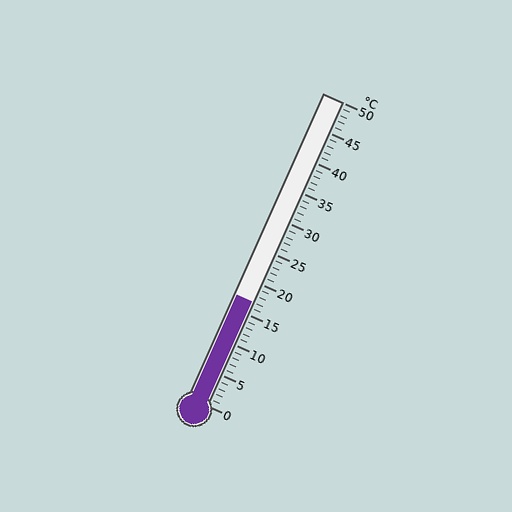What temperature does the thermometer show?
The thermometer shows approximately 17°C.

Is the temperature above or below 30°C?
The temperature is below 30°C.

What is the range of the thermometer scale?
The thermometer scale ranges from 0°C to 50°C.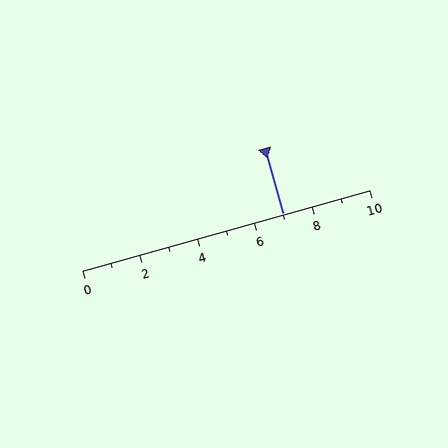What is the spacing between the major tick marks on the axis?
The major ticks are spaced 2 apart.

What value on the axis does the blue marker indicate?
The marker indicates approximately 7.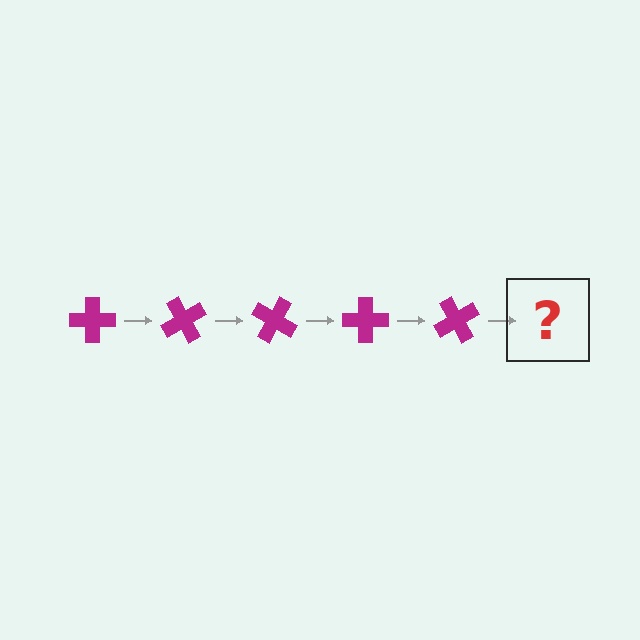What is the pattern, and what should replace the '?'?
The pattern is that the cross rotates 60 degrees each step. The '?' should be a magenta cross rotated 300 degrees.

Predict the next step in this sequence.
The next step is a magenta cross rotated 300 degrees.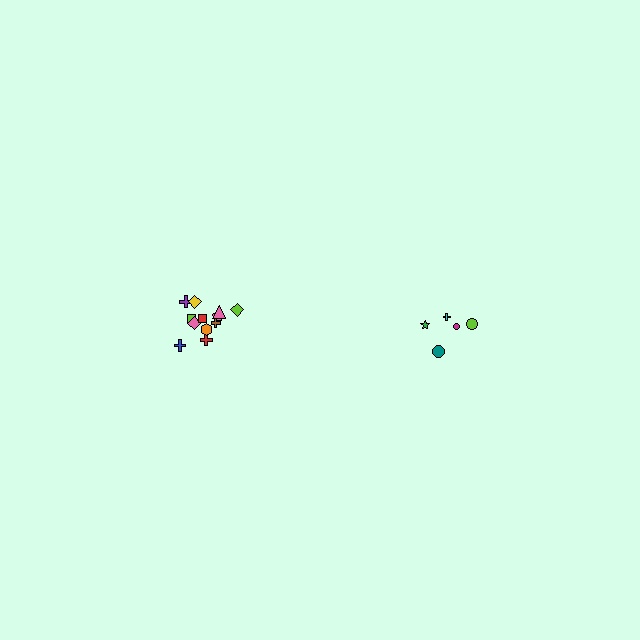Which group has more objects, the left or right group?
The left group.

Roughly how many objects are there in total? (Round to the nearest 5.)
Roughly 15 objects in total.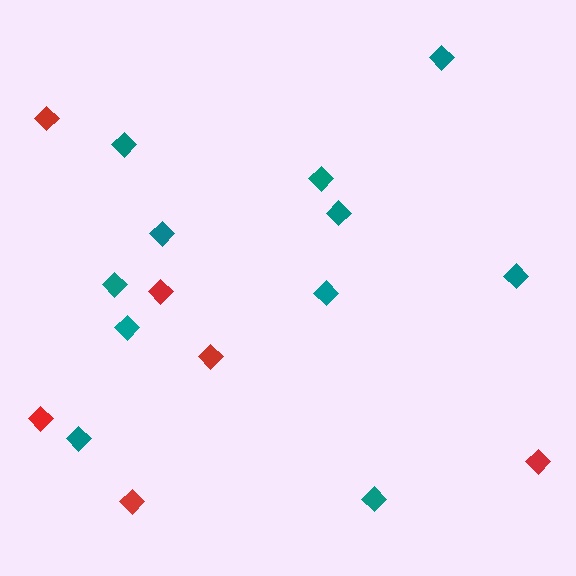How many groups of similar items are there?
There are 2 groups: one group of teal diamonds (11) and one group of red diamonds (6).